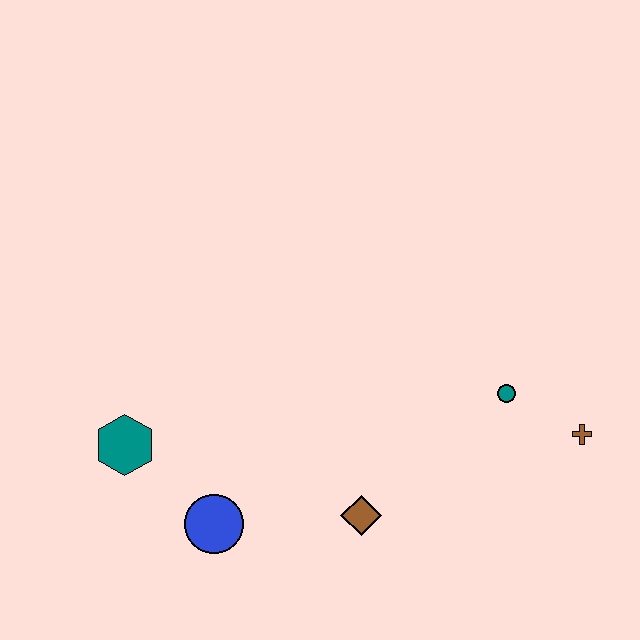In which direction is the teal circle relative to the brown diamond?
The teal circle is to the right of the brown diamond.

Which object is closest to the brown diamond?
The blue circle is closest to the brown diamond.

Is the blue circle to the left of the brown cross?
Yes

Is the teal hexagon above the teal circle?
No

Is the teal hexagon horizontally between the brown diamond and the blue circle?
No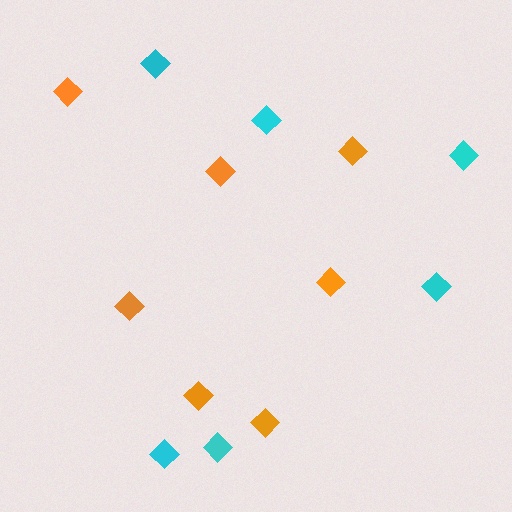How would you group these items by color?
There are 2 groups: one group of cyan diamonds (6) and one group of orange diamonds (7).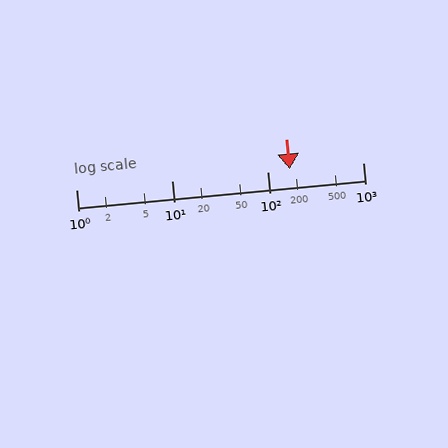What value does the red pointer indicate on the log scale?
The pointer indicates approximately 170.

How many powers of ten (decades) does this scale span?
The scale spans 3 decades, from 1 to 1000.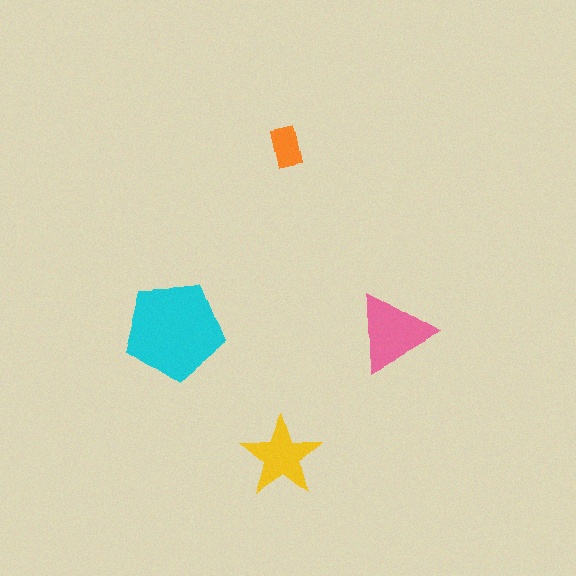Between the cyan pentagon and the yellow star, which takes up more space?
The cyan pentagon.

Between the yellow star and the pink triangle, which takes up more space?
The pink triangle.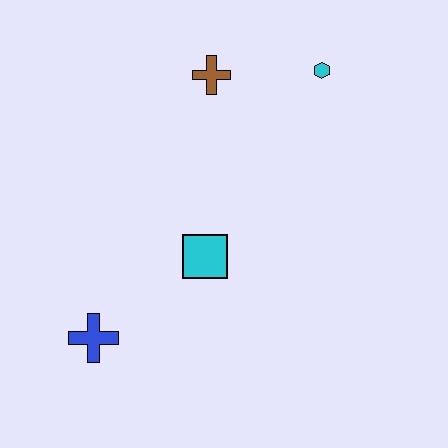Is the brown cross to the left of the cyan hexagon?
Yes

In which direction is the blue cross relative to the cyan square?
The blue cross is to the left of the cyan square.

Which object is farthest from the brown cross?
The blue cross is farthest from the brown cross.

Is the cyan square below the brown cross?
Yes